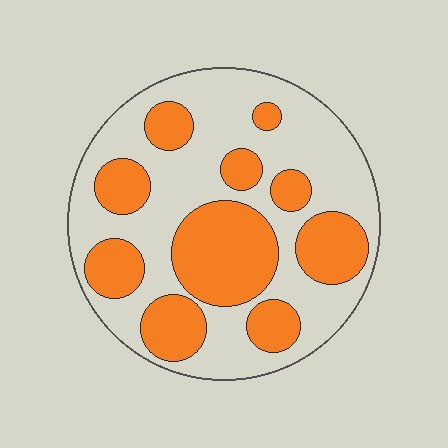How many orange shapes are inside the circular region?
10.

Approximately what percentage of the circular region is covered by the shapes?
Approximately 40%.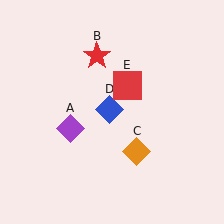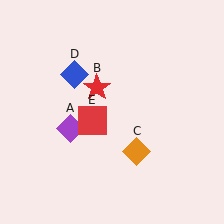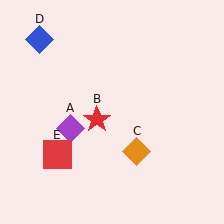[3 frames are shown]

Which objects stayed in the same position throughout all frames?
Purple diamond (object A) and orange diamond (object C) remained stationary.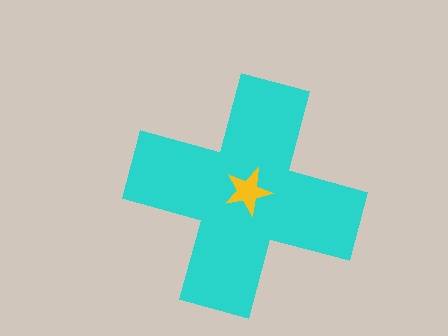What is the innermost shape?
The yellow star.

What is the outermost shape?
The cyan cross.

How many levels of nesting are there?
2.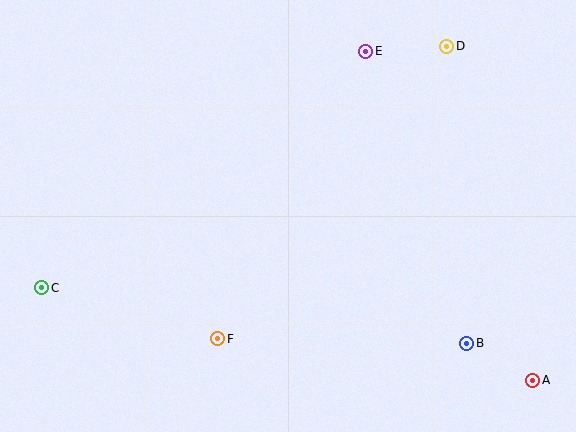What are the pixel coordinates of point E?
Point E is at (366, 51).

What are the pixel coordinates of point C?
Point C is at (42, 288).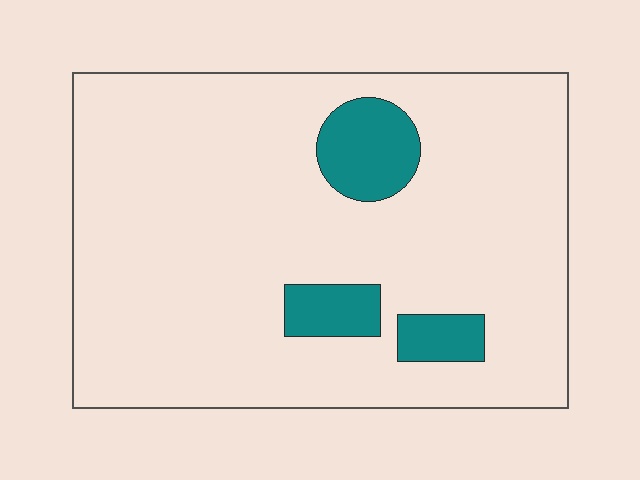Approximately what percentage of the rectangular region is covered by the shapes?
Approximately 10%.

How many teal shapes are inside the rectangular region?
3.